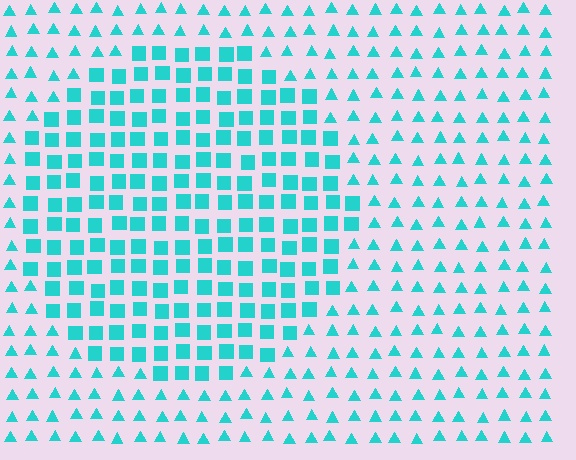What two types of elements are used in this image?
The image uses squares inside the circle region and triangles outside it.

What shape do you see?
I see a circle.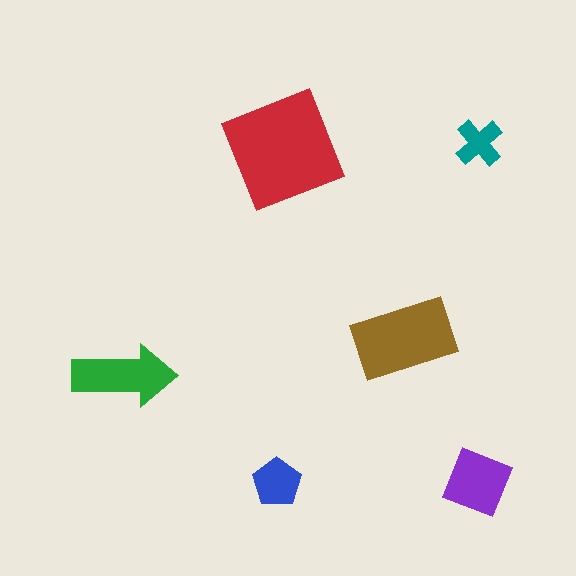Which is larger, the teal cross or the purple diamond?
The purple diamond.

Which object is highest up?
The teal cross is topmost.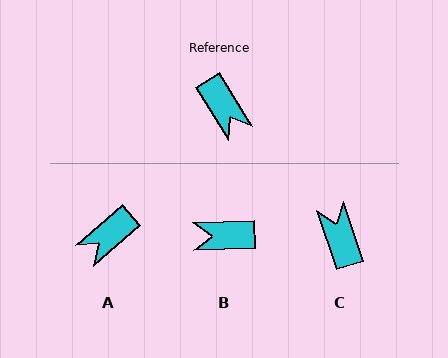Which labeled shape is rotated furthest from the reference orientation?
C, about 167 degrees away.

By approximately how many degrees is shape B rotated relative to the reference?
Approximately 119 degrees clockwise.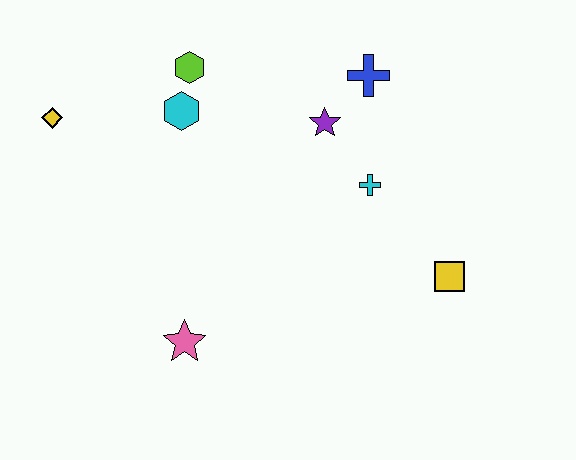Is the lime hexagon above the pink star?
Yes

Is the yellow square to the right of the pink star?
Yes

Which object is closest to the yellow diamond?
The cyan hexagon is closest to the yellow diamond.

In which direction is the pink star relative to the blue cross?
The pink star is below the blue cross.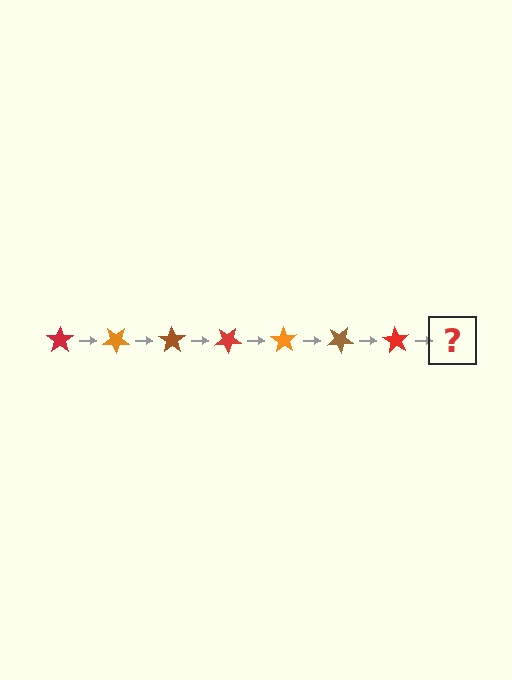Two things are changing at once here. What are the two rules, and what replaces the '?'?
The two rules are that it rotates 35 degrees each step and the color cycles through red, orange, and brown. The '?' should be an orange star, rotated 245 degrees from the start.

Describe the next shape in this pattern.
It should be an orange star, rotated 245 degrees from the start.